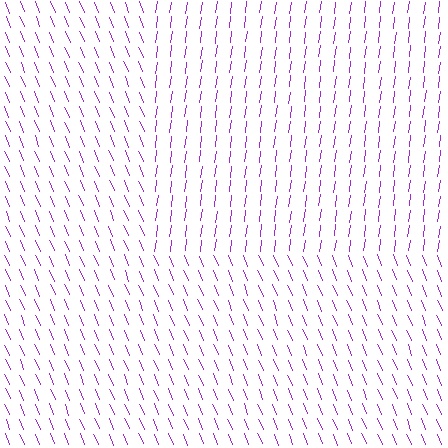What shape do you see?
I see a rectangle.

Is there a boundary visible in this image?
Yes, there is a texture boundary formed by a change in line orientation.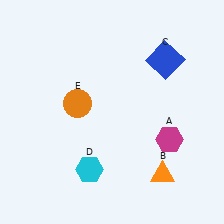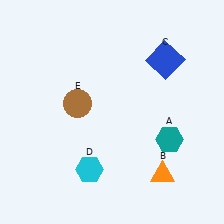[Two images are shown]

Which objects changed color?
A changed from magenta to teal. E changed from orange to brown.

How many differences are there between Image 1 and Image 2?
There are 2 differences between the two images.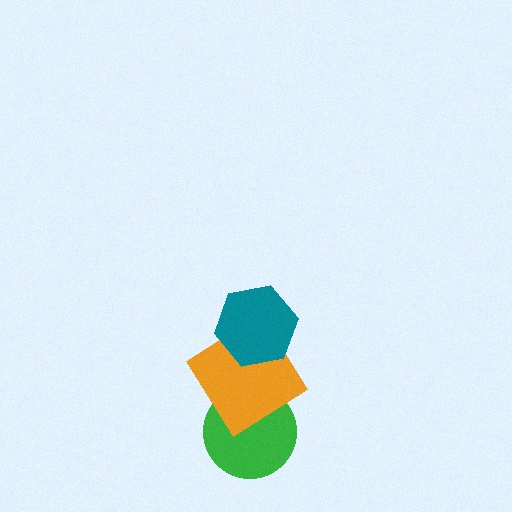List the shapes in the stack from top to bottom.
From top to bottom: the teal hexagon, the orange diamond, the green circle.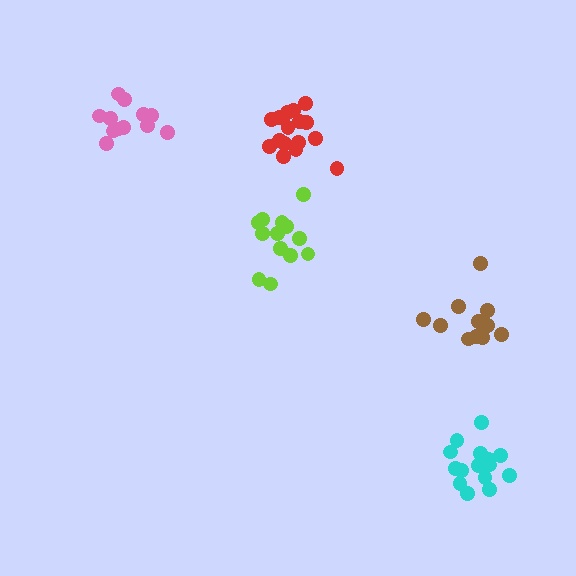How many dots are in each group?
Group 1: 16 dots, Group 2: 13 dots, Group 3: 12 dots, Group 4: 15 dots, Group 5: 13 dots (69 total).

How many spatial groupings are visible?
There are 5 spatial groupings.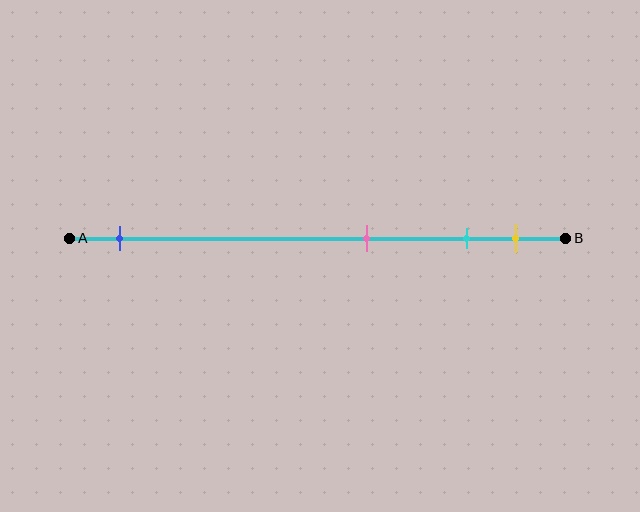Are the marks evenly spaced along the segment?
No, the marks are not evenly spaced.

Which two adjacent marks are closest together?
The cyan and yellow marks are the closest adjacent pair.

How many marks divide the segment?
There are 4 marks dividing the segment.